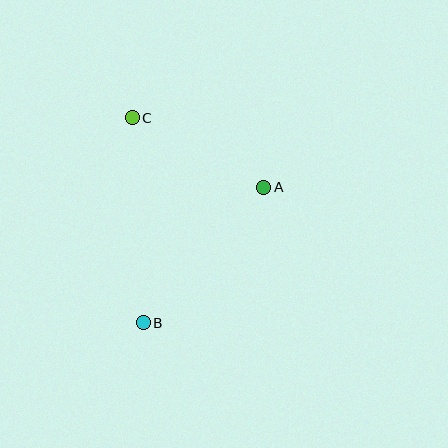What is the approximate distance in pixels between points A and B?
The distance between A and B is approximately 181 pixels.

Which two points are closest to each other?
Points A and C are closest to each other.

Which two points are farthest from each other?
Points B and C are farthest from each other.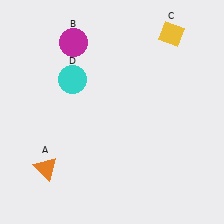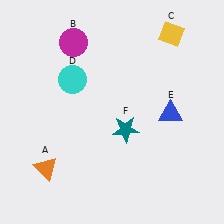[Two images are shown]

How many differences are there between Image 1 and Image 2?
There are 2 differences between the two images.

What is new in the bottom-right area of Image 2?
A blue triangle (E) was added in the bottom-right area of Image 2.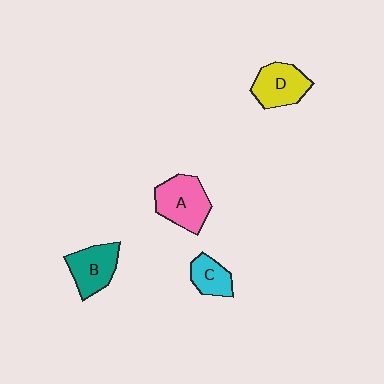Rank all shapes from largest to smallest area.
From largest to smallest: A (pink), D (yellow), B (teal), C (cyan).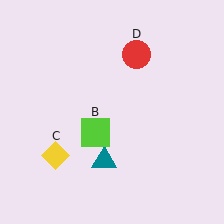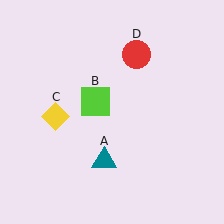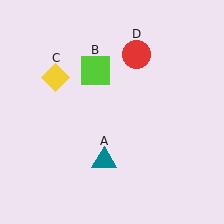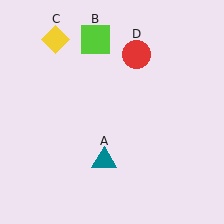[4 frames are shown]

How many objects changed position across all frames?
2 objects changed position: lime square (object B), yellow diamond (object C).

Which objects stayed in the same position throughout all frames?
Teal triangle (object A) and red circle (object D) remained stationary.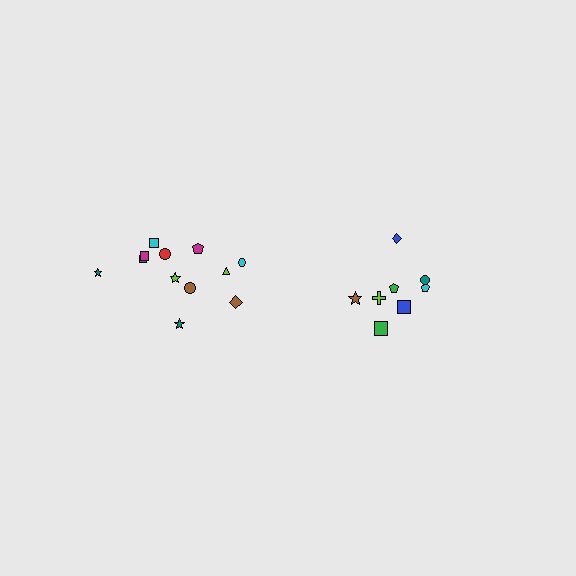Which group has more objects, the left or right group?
The left group.